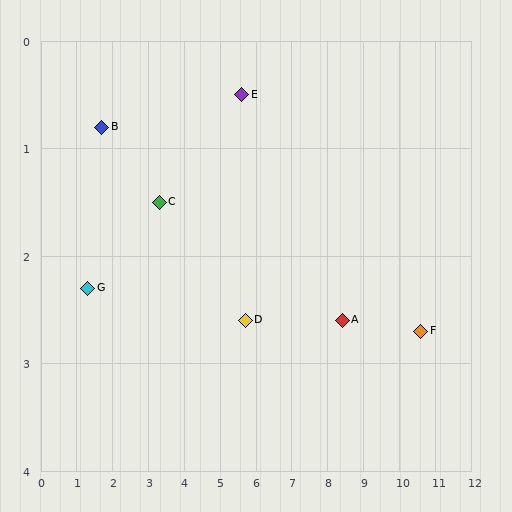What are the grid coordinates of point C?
Point C is at approximately (3.3, 1.5).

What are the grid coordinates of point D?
Point D is at approximately (5.7, 2.6).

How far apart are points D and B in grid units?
Points D and B are about 4.4 grid units apart.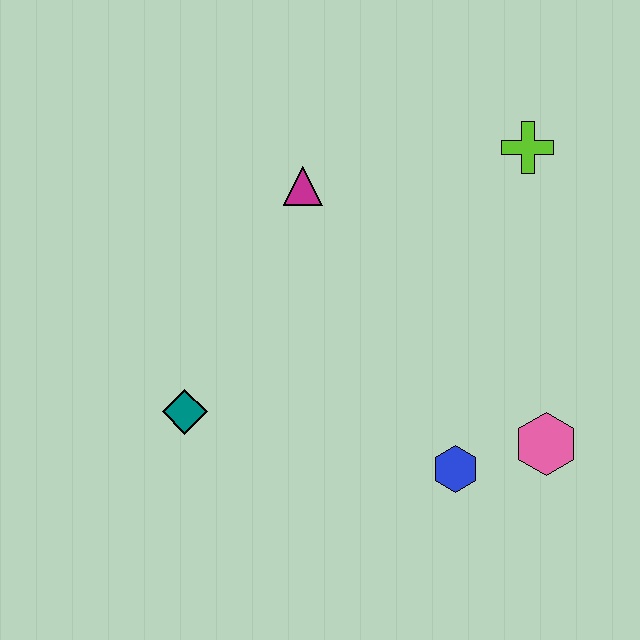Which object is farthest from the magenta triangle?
The pink hexagon is farthest from the magenta triangle.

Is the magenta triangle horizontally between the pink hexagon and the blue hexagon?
No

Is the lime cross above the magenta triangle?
Yes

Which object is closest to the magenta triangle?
The lime cross is closest to the magenta triangle.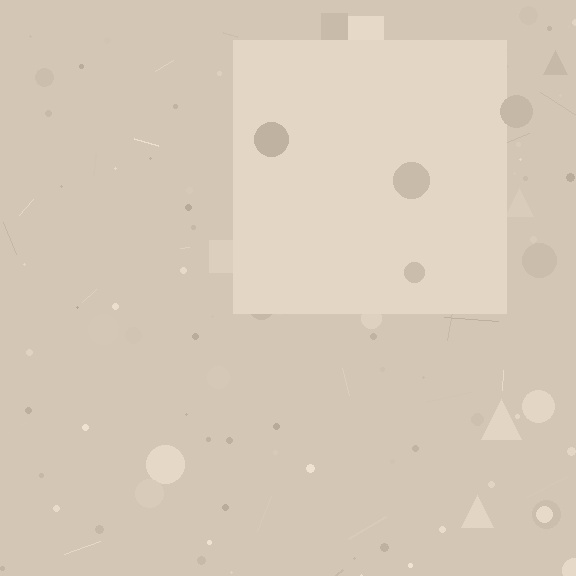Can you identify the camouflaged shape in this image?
The camouflaged shape is a square.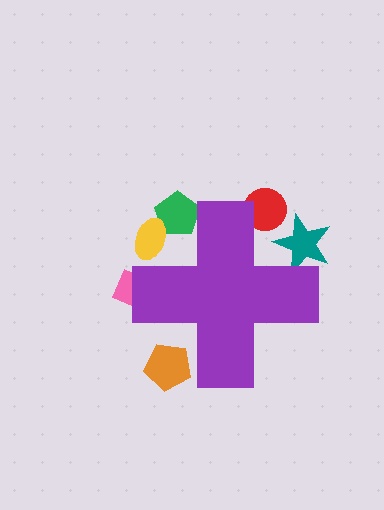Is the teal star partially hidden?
Yes, the teal star is partially hidden behind the purple cross.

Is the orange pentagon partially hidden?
Yes, the orange pentagon is partially hidden behind the purple cross.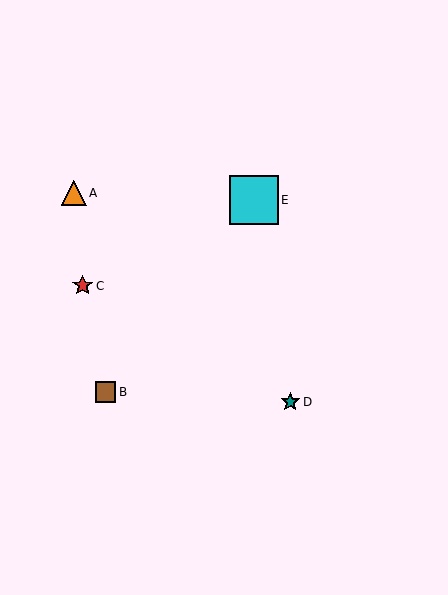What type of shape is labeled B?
Shape B is a brown square.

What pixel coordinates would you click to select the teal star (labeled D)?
Click at (290, 402) to select the teal star D.